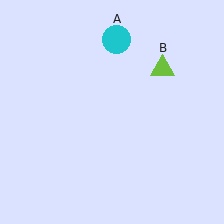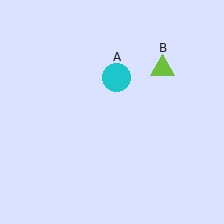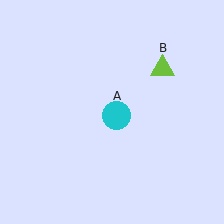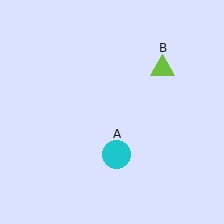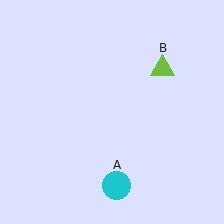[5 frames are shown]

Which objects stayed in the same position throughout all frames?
Lime triangle (object B) remained stationary.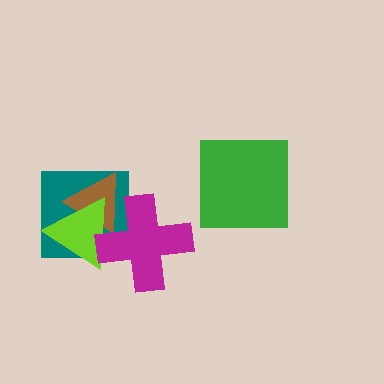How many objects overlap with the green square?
0 objects overlap with the green square.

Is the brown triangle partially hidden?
Yes, it is partially covered by another shape.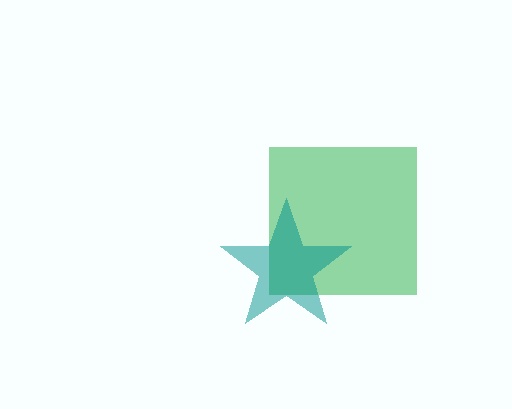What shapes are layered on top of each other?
The layered shapes are: a green square, a teal star.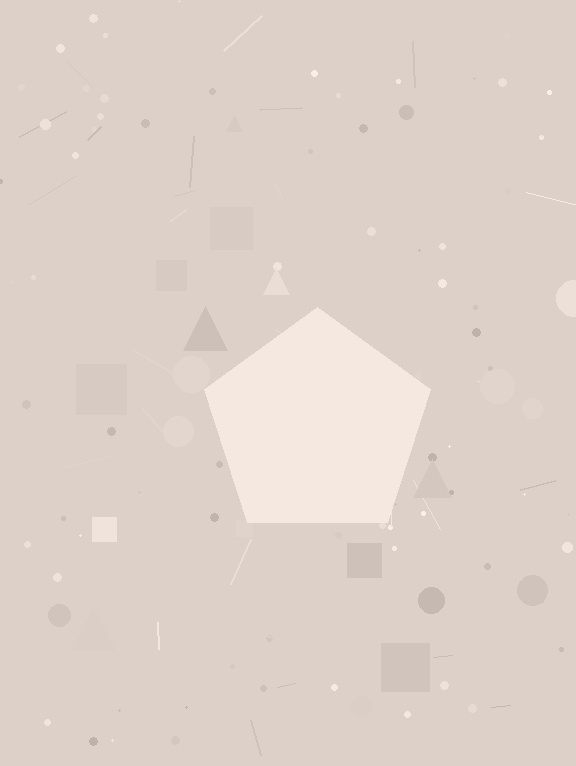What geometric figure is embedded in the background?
A pentagon is embedded in the background.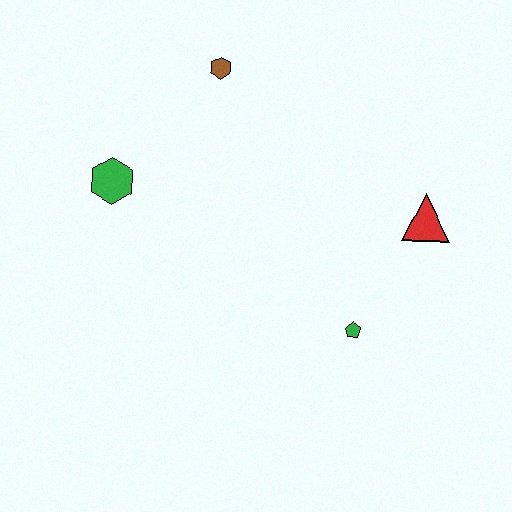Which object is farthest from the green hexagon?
The red triangle is farthest from the green hexagon.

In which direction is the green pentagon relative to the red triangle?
The green pentagon is below the red triangle.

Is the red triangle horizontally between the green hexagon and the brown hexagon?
No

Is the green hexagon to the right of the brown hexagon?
No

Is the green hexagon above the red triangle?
Yes